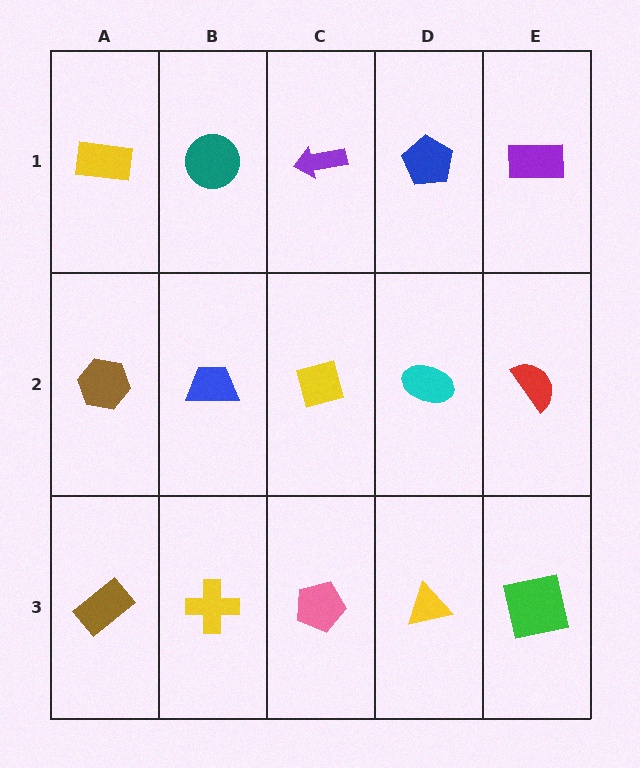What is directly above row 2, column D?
A blue pentagon.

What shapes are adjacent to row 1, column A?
A brown hexagon (row 2, column A), a teal circle (row 1, column B).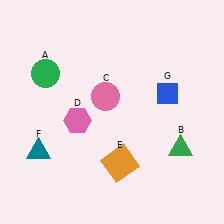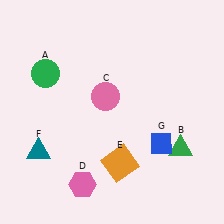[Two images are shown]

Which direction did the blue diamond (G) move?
The blue diamond (G) moved down.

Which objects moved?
The objects that moved are: the pink hexagon (D), the blue diamond (G).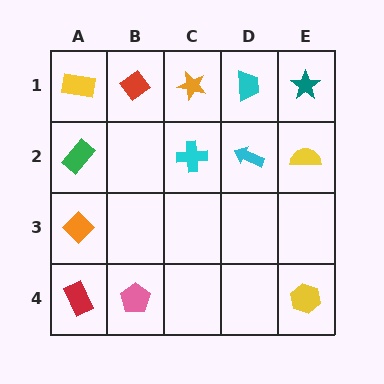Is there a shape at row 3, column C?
No, that cell is empty.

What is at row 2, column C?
A cyan cross.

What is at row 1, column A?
A yellow rectangle.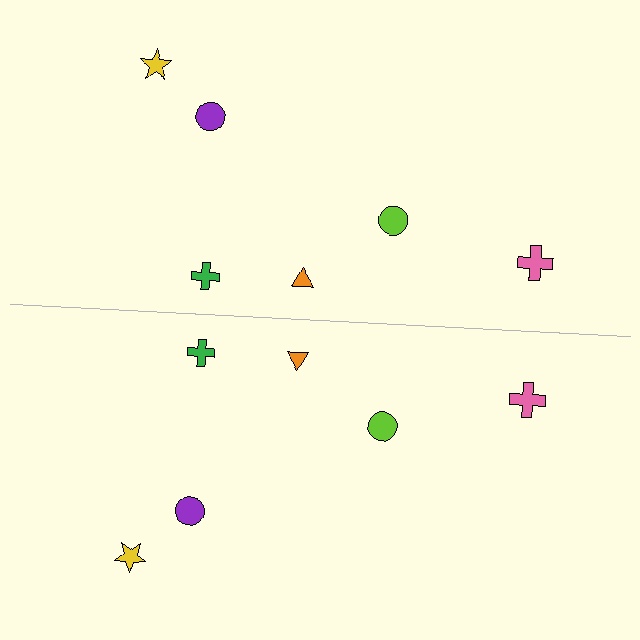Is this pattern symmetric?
Yes, this pattern has bilateral (reflection) symmetry.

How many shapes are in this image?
There are 12 shapes in this image.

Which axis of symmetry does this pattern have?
The pattern has a horizontal axis of symmetry running through the center of the image.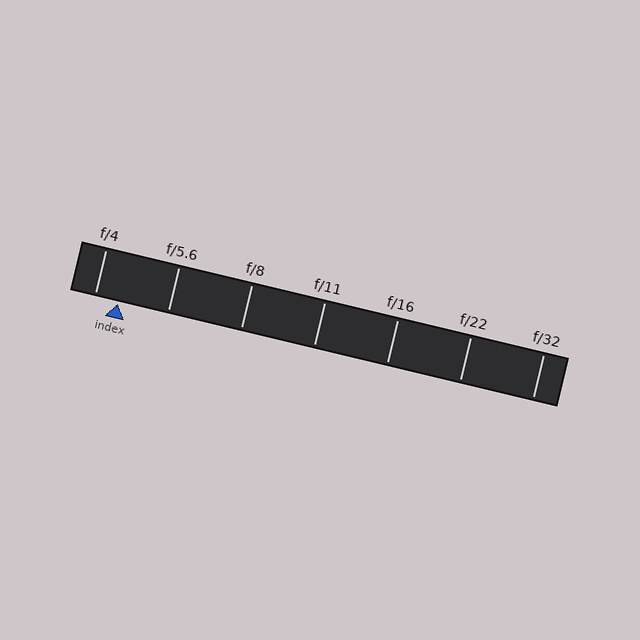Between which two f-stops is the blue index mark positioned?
The index mark is between f/4 and f/5.6.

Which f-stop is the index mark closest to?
The index mark is closest to f/4.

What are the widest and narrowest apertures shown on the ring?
The widest aperture shown is f/4 and the narrowest is f/32.